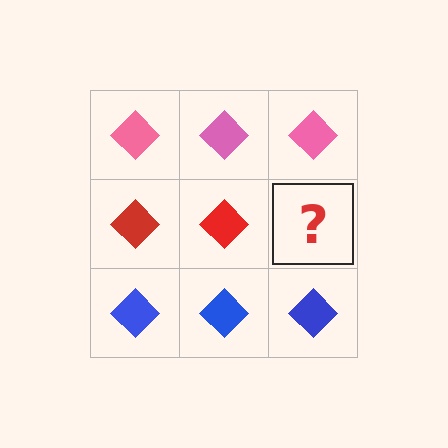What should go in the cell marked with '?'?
The missing cell should contain a red diamond.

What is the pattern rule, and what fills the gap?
The rule is that each row has a consistent color. The gap should be filled with a red diamond.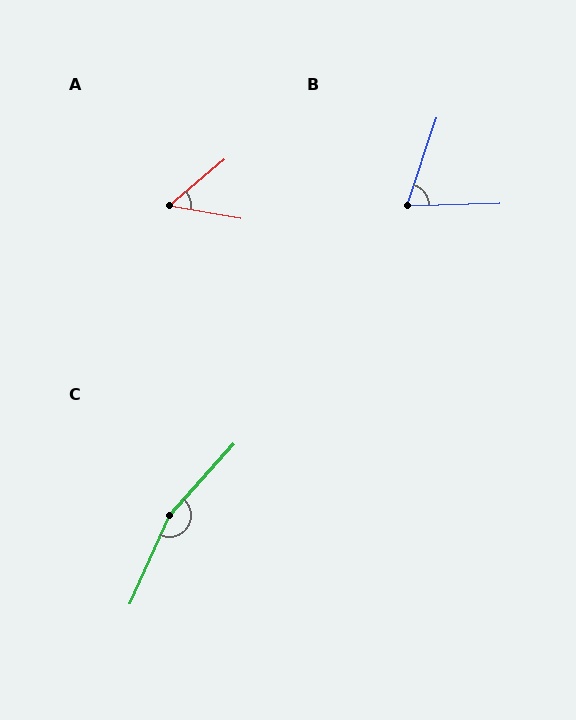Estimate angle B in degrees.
Approximately 70 degrees.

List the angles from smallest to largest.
A (50°), B (70°), C (162°).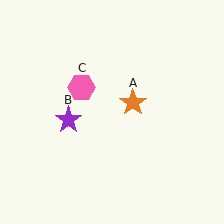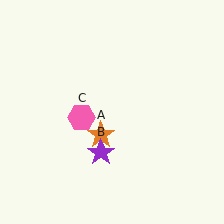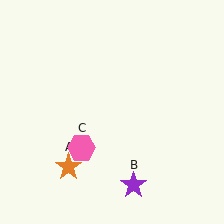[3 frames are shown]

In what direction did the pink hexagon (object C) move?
The pink hexagon (object C) moved down.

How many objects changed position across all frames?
3 objects changed position: orange star (object A), purple star (object B), pink hexagon (object C).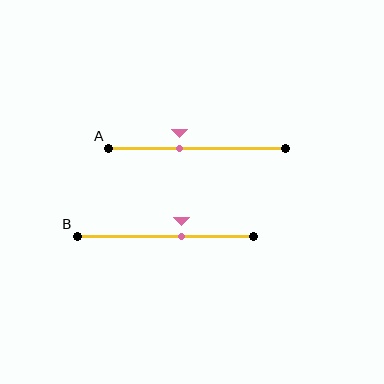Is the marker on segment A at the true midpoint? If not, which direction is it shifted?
No, the marker on segment A is shifted to the left by about 10% of the segment length.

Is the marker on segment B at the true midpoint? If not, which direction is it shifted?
No, the marker on segment B is shifted to the right by about 9% of the segment length.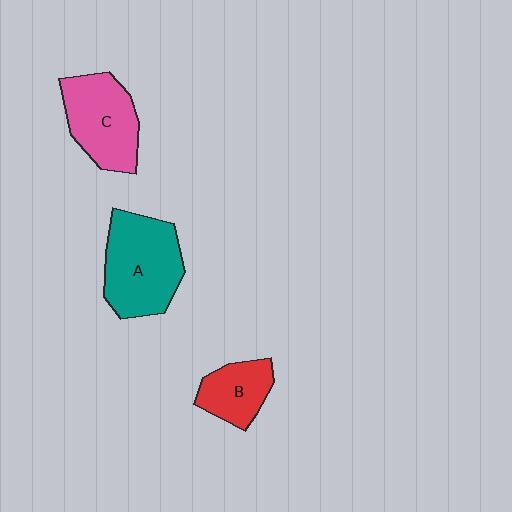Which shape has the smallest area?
Shape B (red).